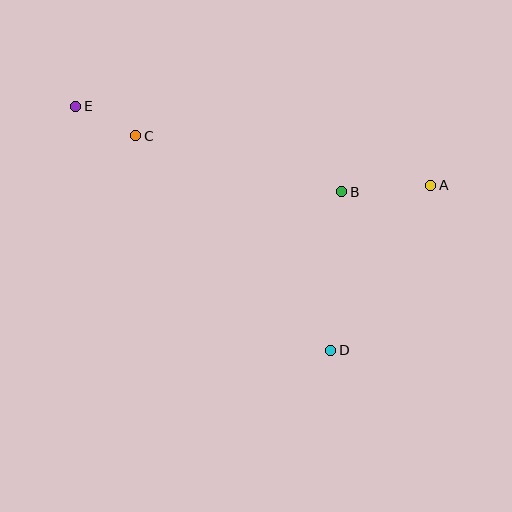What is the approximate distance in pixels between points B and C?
The distance between B and C is approximately 213 pixels.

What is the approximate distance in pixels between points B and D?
The distance between B and D is approximately 159 pixels.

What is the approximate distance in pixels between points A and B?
The distance between A and B is approximately 89 pixels.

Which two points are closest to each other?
Points C and E are closest to each other.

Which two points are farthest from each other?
Points A and E are farthest from each other.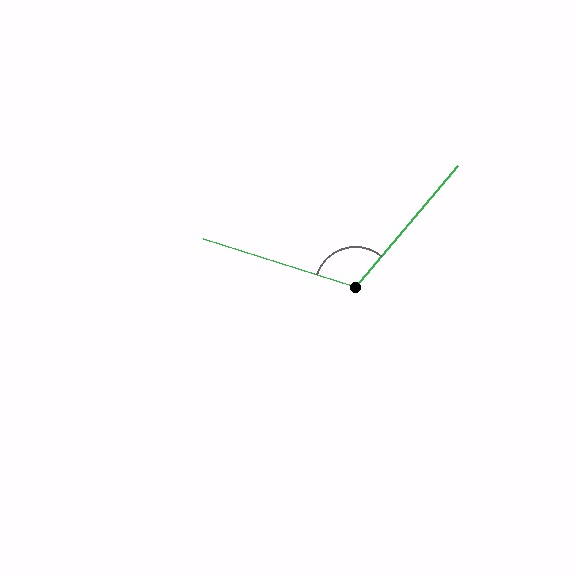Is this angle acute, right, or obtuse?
It is obtuse.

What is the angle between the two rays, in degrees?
Approximately 112 degrees.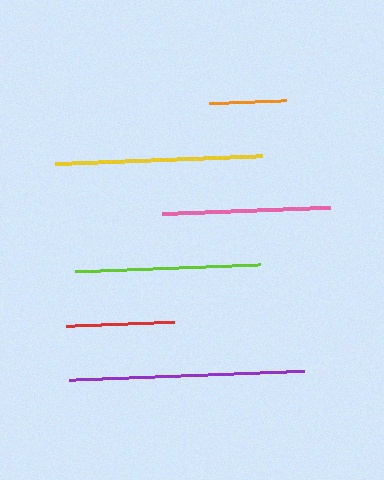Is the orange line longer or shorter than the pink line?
The pink line is longer than the orange line.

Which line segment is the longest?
The purple line is the longest at approximately 235 pixels.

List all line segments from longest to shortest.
From longest to shortest: purple, yellow, lime, pink, red, orange.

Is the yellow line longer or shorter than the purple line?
The purple line is longer than the yellow line.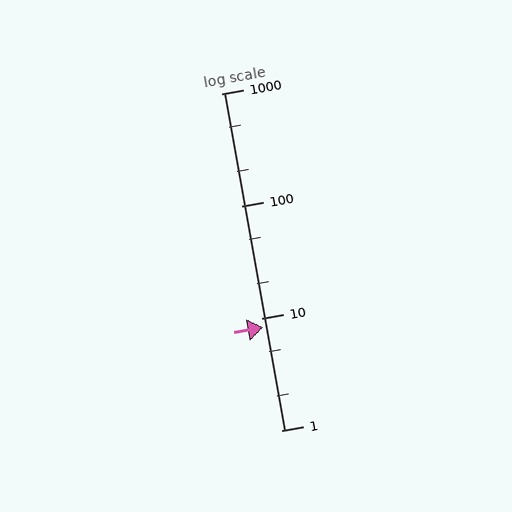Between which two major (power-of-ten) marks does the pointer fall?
The pointer is between 1 and 10.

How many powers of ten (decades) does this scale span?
The scale spans 3 decades, from 1 to 1000.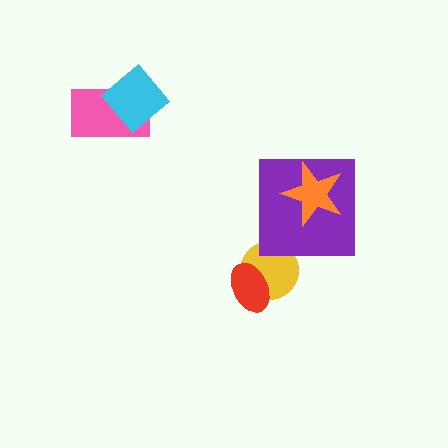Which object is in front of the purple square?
The orange star is in front of the purple square.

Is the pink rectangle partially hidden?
Yes, it is partially covered by another shape.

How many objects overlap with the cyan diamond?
1 object overlaps with the cyan diamond.